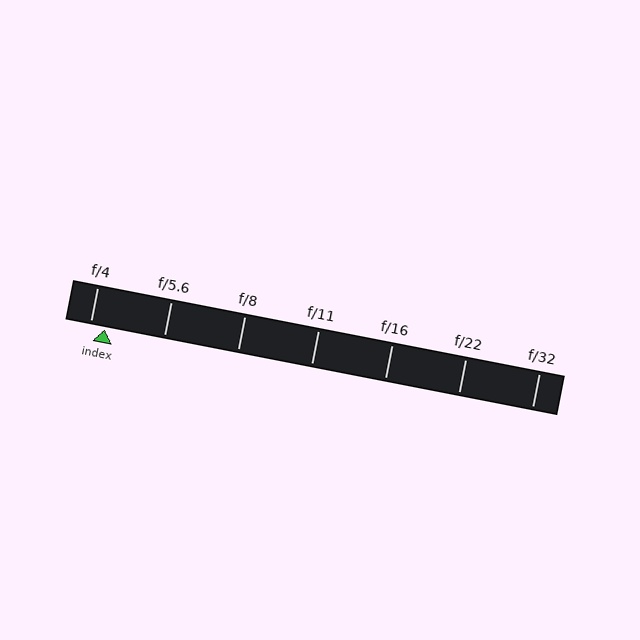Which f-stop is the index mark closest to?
The index mark is closest to f/4.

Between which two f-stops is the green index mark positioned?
The index mark is between f/4 and f/5.6.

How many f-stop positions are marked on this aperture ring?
There are 7 f-stop positions marked.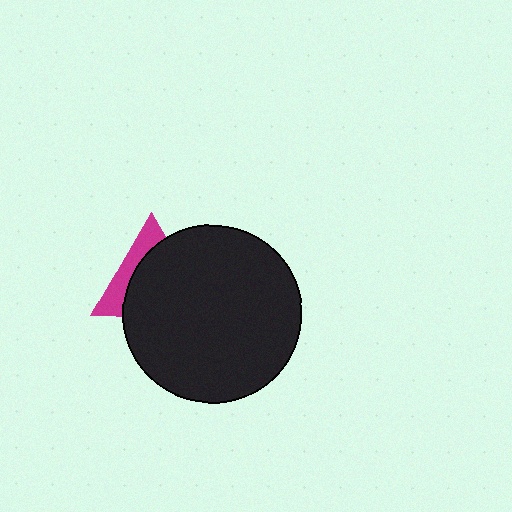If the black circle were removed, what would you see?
You would see the complete magenta triangle.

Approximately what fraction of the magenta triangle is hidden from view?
Roughly 67% of the magenta triangle is hidden behind the black circle.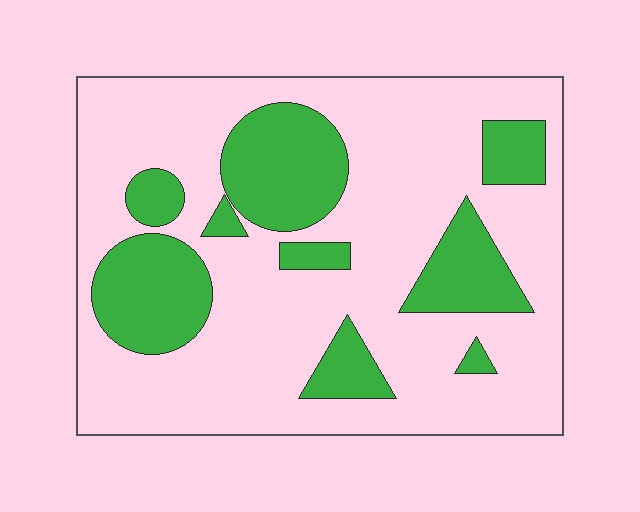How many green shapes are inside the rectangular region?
9.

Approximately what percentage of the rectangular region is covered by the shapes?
Approximately 25%.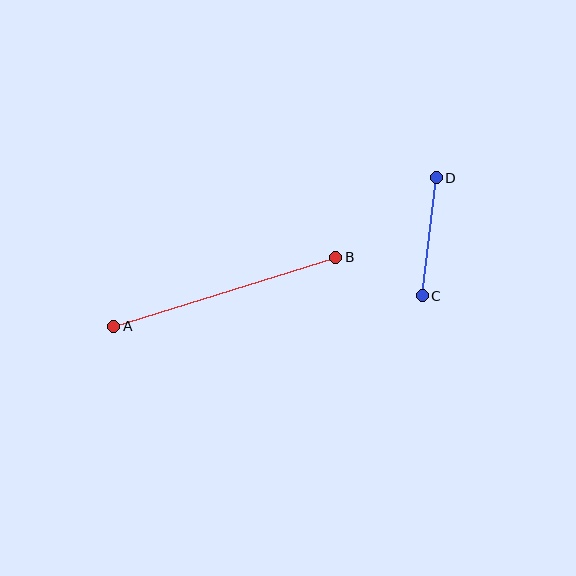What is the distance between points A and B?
The distance is approximately 232 pixels.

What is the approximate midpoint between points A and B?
The midpoint is at approximately (225, 292) pixels.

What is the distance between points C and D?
The distance is approximately 119 pixels.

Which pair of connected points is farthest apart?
Points A and B are farthest apart.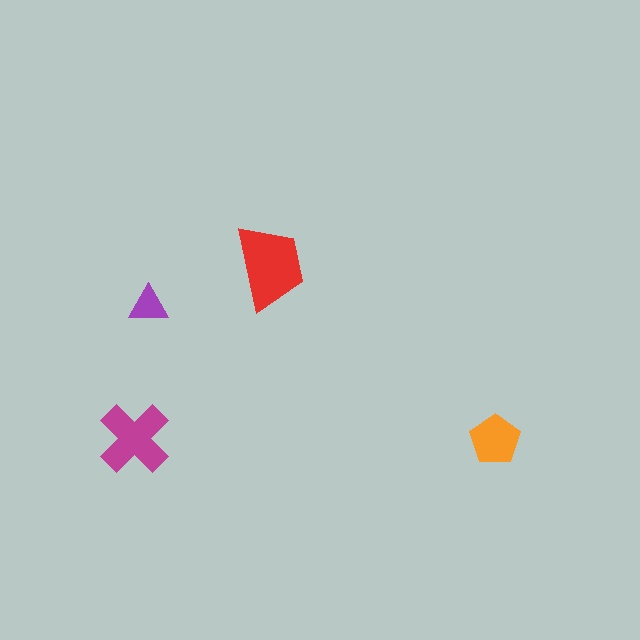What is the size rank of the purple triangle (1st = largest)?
4th.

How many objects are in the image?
There are 4 objects in the image.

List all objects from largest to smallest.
The red trapezoid, the magenta cross, the orange pentagon, the purple triangle.